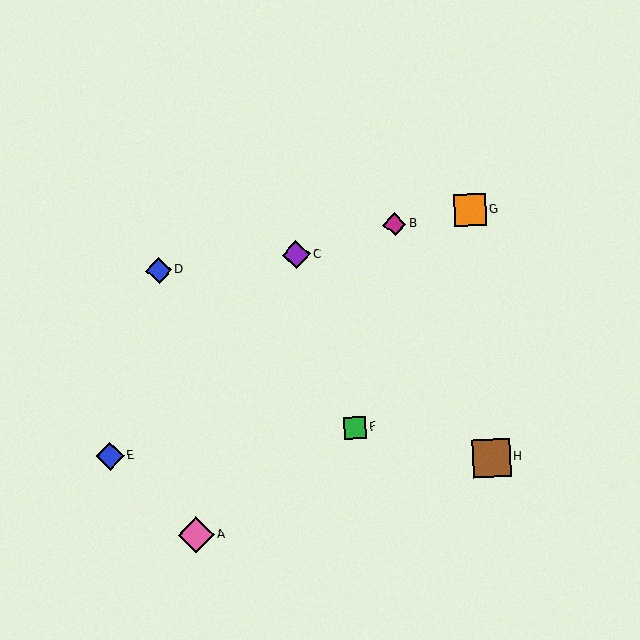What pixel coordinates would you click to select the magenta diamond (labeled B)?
Click at (395, 225) to select the magenta diamond B.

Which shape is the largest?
The brown square (labeled H) is the largest.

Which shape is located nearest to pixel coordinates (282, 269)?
The purple diamond (labeled C) at (296, 255) is nearest to that location.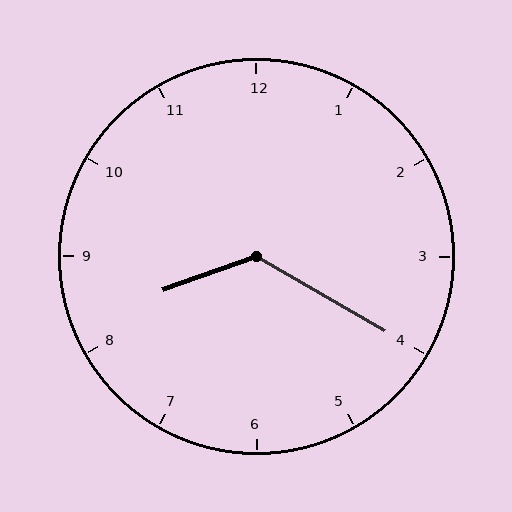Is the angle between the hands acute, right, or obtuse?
It is obtuse.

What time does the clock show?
8:20.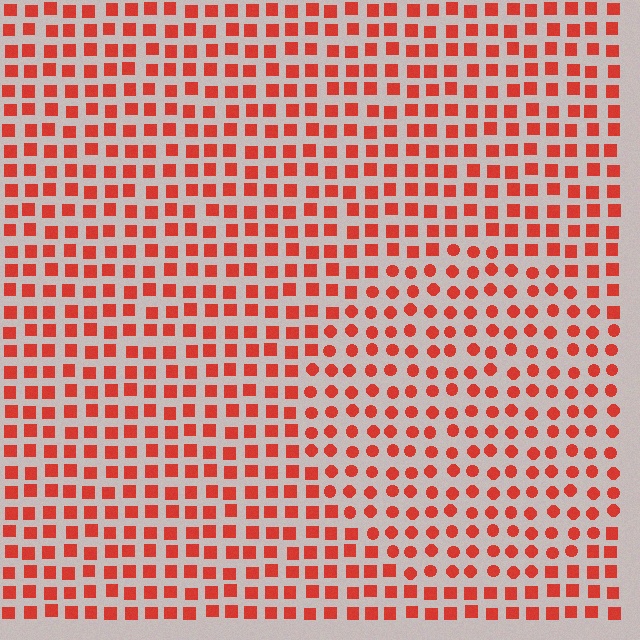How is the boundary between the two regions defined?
The boundary is defined by a change in element shape: circles inside vs. squares outside. All elements share the same color and spacing.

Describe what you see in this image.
The image is filled with small red elements arranged in a uniform grid. A circle-shaped region contains circles, while the surrounding area contains squares. The boundary is defined purely by the change in element shape.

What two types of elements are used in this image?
The image uses circles inside the circle region and squares outside it.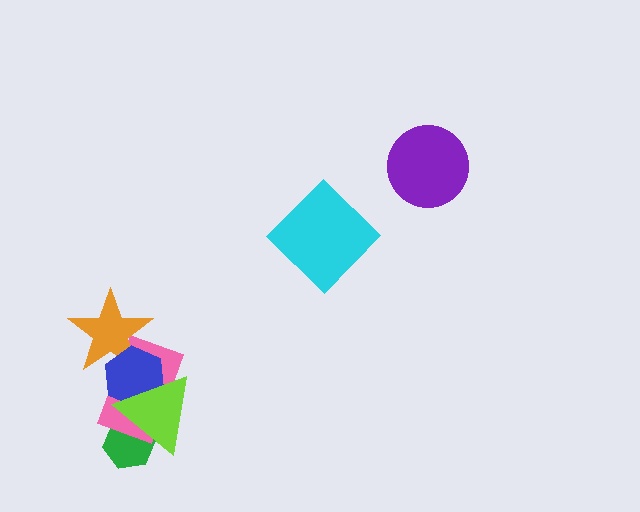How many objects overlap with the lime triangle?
3 objects overlap with the lime triangle.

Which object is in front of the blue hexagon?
The lime triangle is in front of the blue hexagon.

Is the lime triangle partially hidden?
No, no other shape covers it.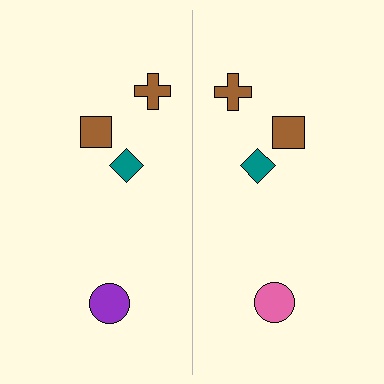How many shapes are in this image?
There are 8 shapes in this image.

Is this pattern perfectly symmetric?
No, the pattern is not perfectly symmetric. The pink circle on the right side breaks the symmetry — its mirror counterpart is purple.